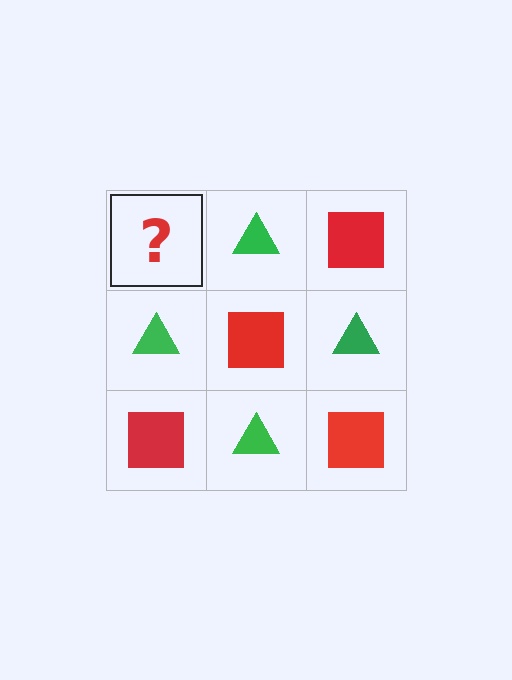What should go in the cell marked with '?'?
The missing cell should contain a red square.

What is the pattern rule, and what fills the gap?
The rule is that it alternates red square and green triangle in a checkerboard pattern. The gap should be filled with a red square.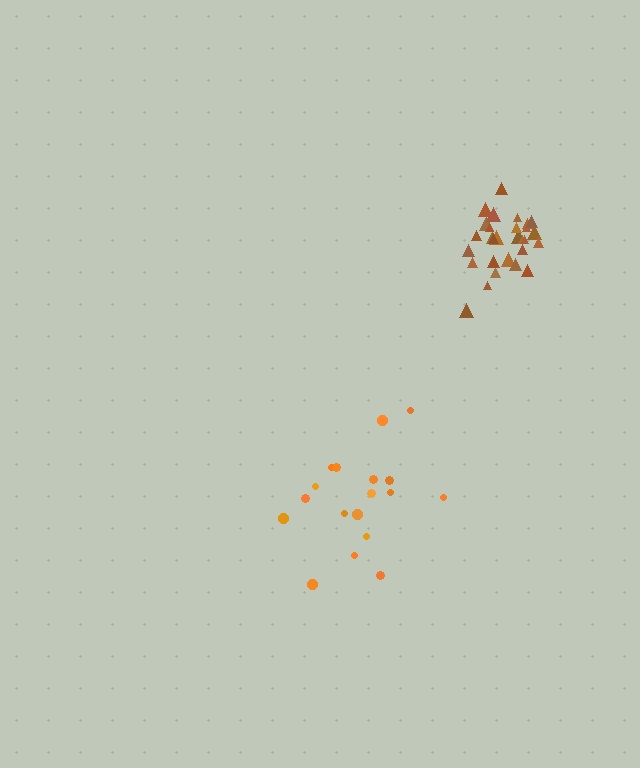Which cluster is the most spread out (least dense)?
Orange.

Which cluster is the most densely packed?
Brown.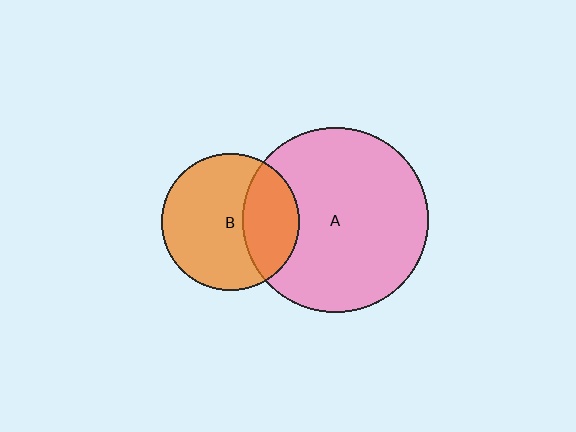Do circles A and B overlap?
Yes.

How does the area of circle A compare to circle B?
Approximately 1.8 times.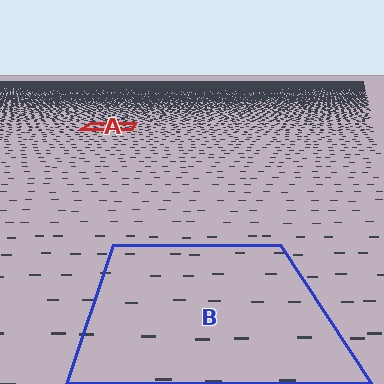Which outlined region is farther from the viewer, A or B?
Region A is farther from the viewer — the texture elements inside it appear smaller and more densely packed.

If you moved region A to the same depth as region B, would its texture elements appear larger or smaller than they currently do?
They would appear larger. At a closer depth, the same texture elements are projected at a bigger on-screen size.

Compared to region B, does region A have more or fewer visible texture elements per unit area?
Region A has more texture elements per unit area — they are packed more densely because it is farther away.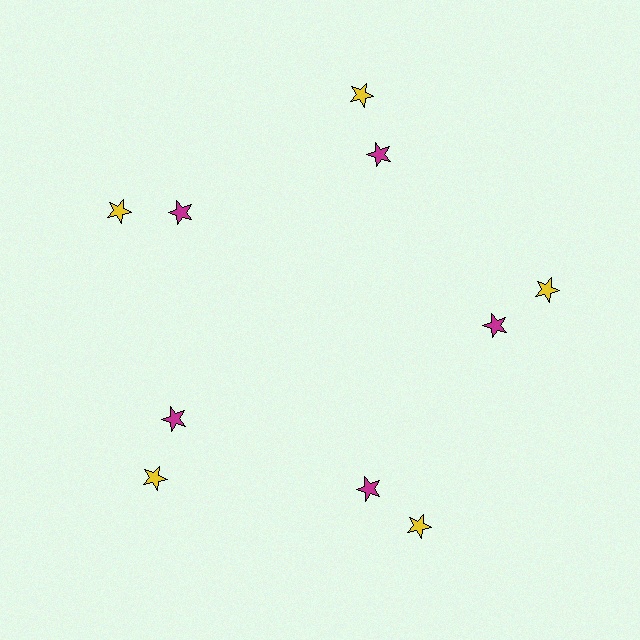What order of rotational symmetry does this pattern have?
This pattern has 5-fold rotational symmetry.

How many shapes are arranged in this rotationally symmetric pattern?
There are 10 shapes, arranged in 5 groups of 2.